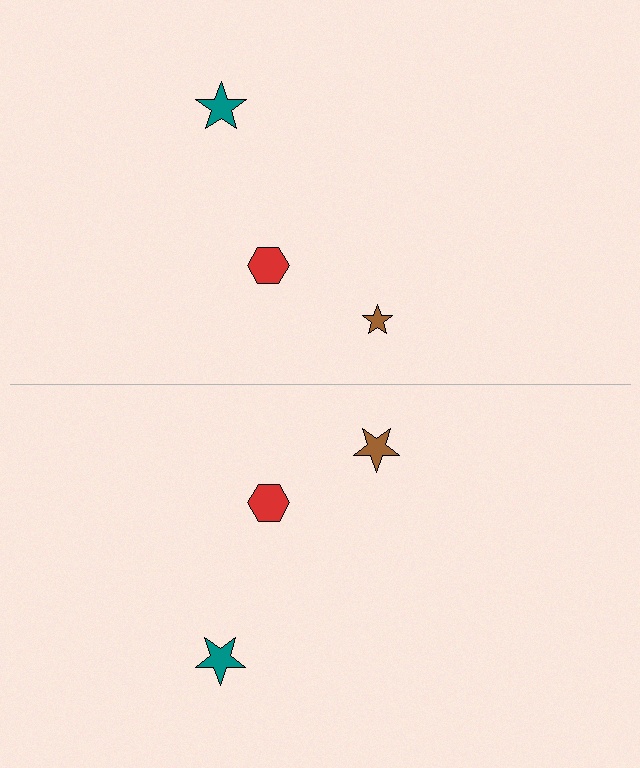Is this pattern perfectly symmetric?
No, the pattern is not perfectly symmetric. The brown star on the bottom side has a different size than its mirror counterpart.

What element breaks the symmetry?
The brown star on the bottom side has a different size than its mirror counterpart.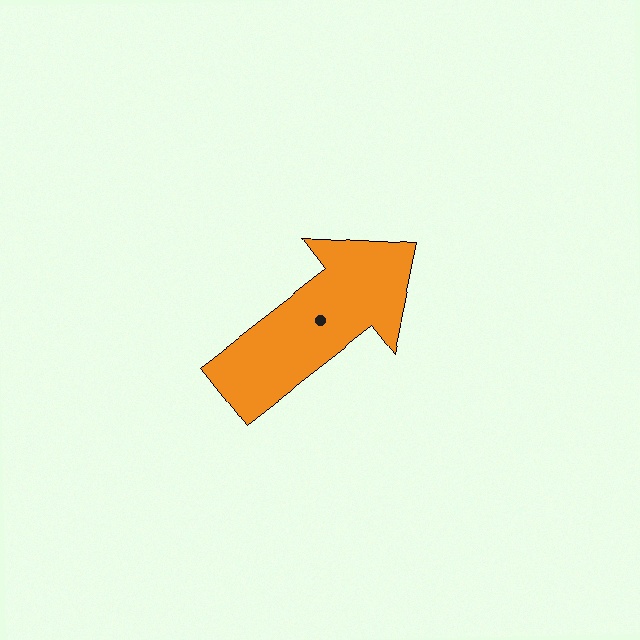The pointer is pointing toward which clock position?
Roughly 2 o'clock.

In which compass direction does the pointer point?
Northeast.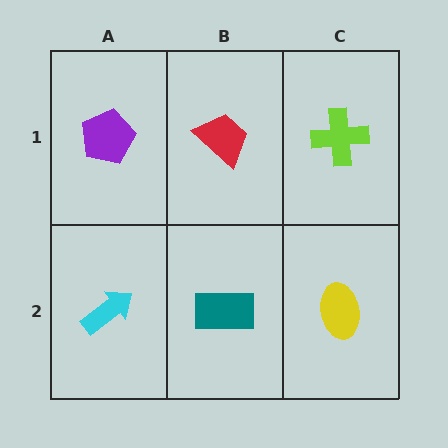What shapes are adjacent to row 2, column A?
A purple pentagon (row 1, column A), a teal rectangle (row 2, column B).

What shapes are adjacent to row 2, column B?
A red trapezoid (row 1, column B), a cyan arrow (row 2, column A), a yellow ellipse (row 2, column C).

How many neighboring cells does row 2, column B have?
3.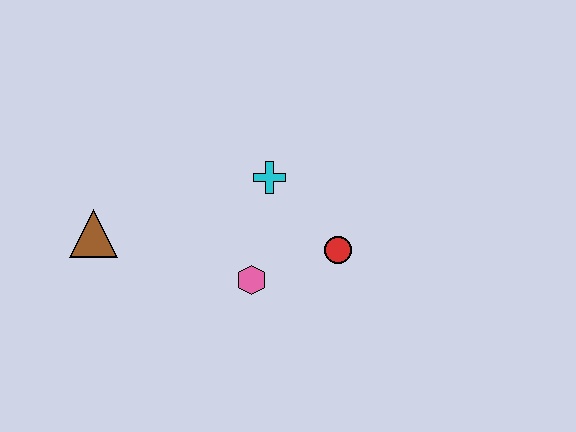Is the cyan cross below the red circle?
No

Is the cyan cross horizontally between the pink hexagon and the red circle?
Yes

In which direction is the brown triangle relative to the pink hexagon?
The brown triangle is to the left of the pink hexagon.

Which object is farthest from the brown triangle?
The red circle is farthest from the brown triangle.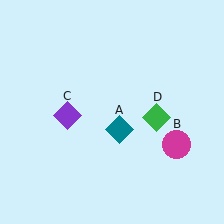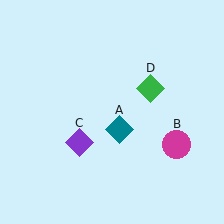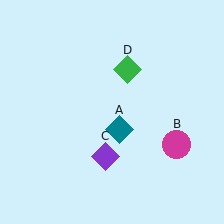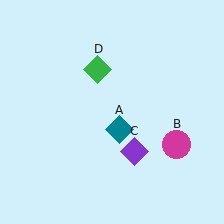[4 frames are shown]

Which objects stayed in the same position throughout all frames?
Teal diamond (object A) and magenta circle (object B) remained stationary.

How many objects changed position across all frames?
2 objects changed position: purple diamond (object C), green diamond (object D).